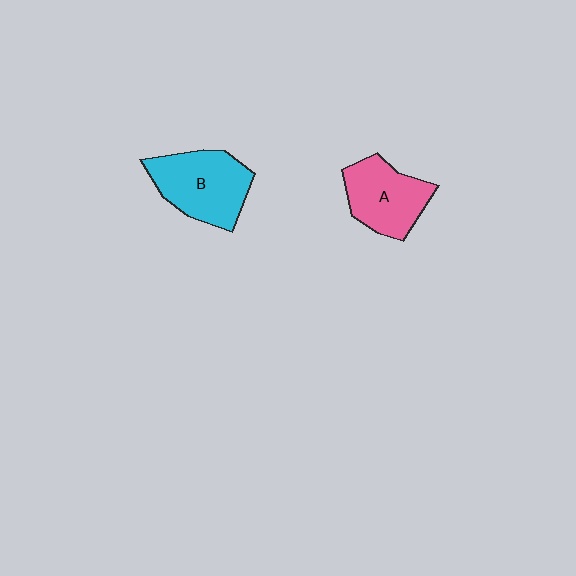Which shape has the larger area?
Shape B (cyan).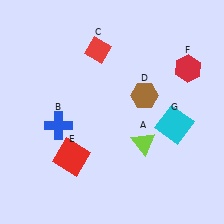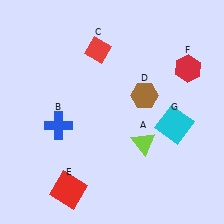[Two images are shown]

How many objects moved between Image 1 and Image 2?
1 object moved between the two images.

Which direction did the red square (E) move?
The red square (E) moved down.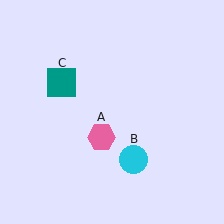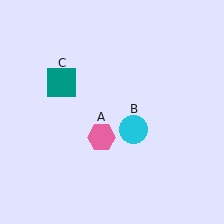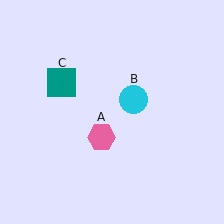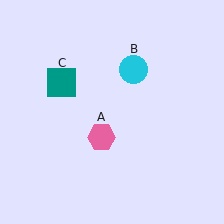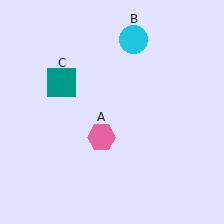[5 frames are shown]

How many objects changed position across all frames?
1 object changed position: cyan circle (object B).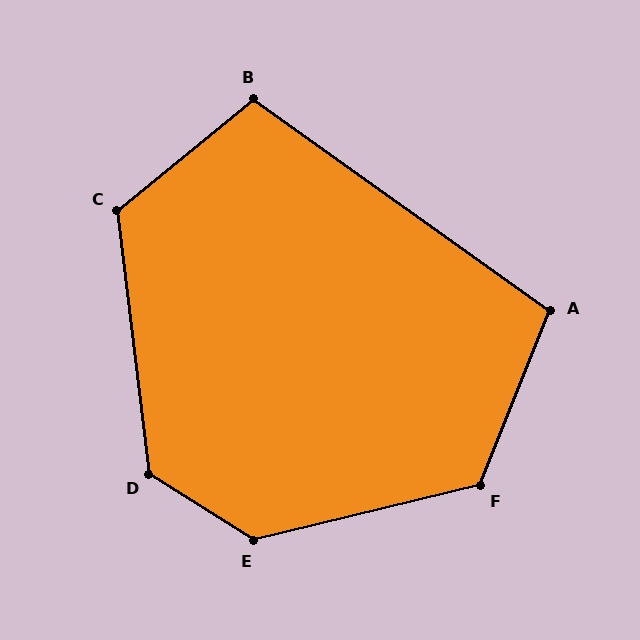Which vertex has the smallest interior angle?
A, at approximately 104 degrees.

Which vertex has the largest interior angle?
E, at approximately 134 degrees.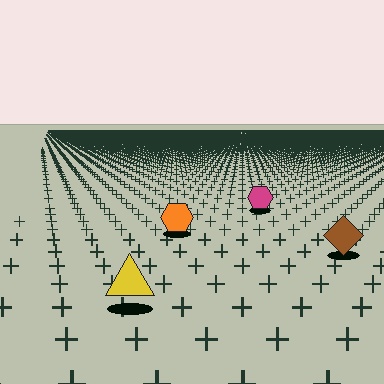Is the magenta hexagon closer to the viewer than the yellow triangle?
No. The yellow triangle is closer — you can tell from the texture gradient: the ground texture is coarser near it.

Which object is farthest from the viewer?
The magenta hexagon is farthest from the viewer. It appears smaller and the ground texture around it is denser.